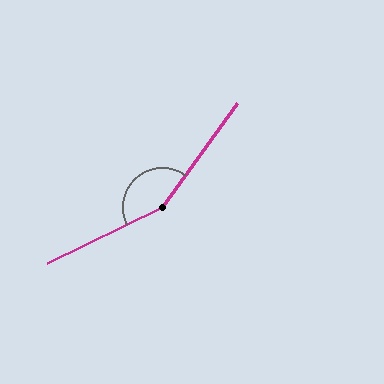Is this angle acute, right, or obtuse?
It is obtuse.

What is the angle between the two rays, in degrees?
Approximately 152 degrees.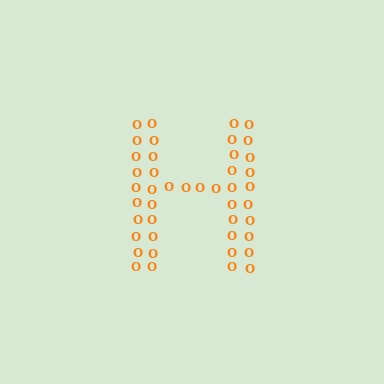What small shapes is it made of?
It is made of small letter O's.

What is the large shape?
The large shape is the letter H.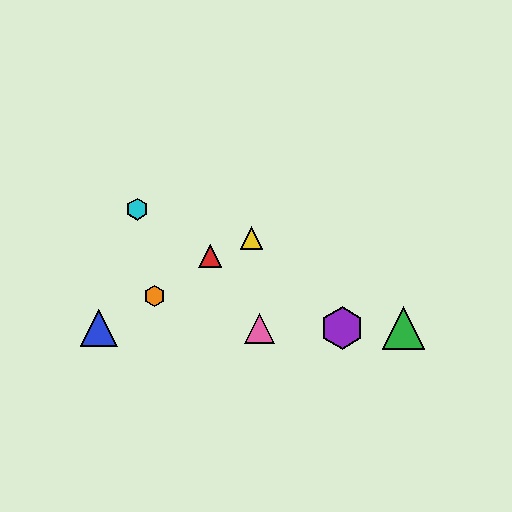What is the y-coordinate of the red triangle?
The red triangle is at y≈256.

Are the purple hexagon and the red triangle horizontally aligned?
No, the purple hexagon is at y≈328 and the red triangle is at y≈256.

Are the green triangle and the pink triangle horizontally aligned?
Yes, both are at y≈328.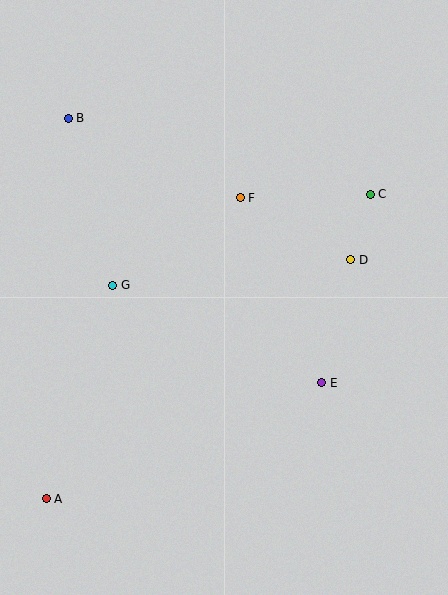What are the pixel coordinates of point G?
Point G is at (113, 285).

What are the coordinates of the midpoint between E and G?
The midpoint between E and G is at (217, 334).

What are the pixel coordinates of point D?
Point D is at (351, 260).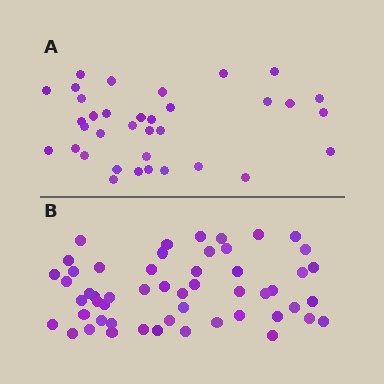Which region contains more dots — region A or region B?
Region B (the bottom region) has more dots.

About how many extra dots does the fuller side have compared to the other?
Region B has approximately 20 more dots than region A.